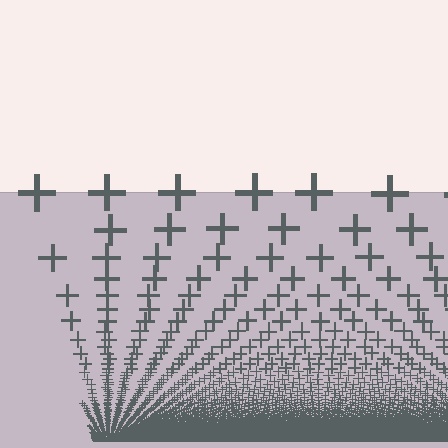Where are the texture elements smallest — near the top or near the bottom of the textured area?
Near the bottom.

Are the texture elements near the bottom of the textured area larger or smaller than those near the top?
Smaller. The gradient is inverted — elements near the bottom are smaller and denser.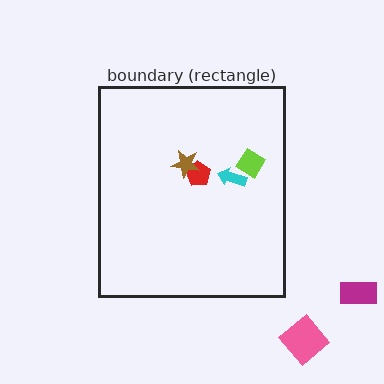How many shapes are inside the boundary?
4 inside, 2 outside.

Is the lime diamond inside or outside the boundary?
Inside.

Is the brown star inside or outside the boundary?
Inside.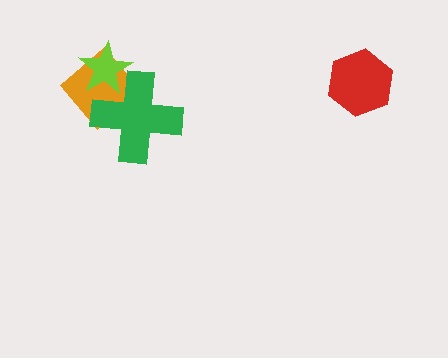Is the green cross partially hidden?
No, no other shape covers it.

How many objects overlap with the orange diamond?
2 objects overlap with the orange diamond.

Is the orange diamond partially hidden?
Yes, it is partially covered by another shape.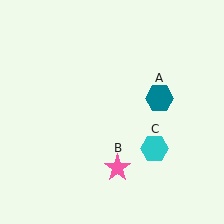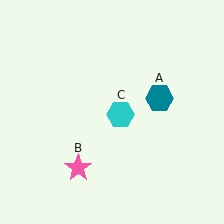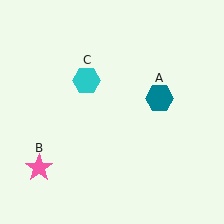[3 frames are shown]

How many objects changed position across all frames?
2 objects changed position: pink star (object B), cyan hexagon (object C).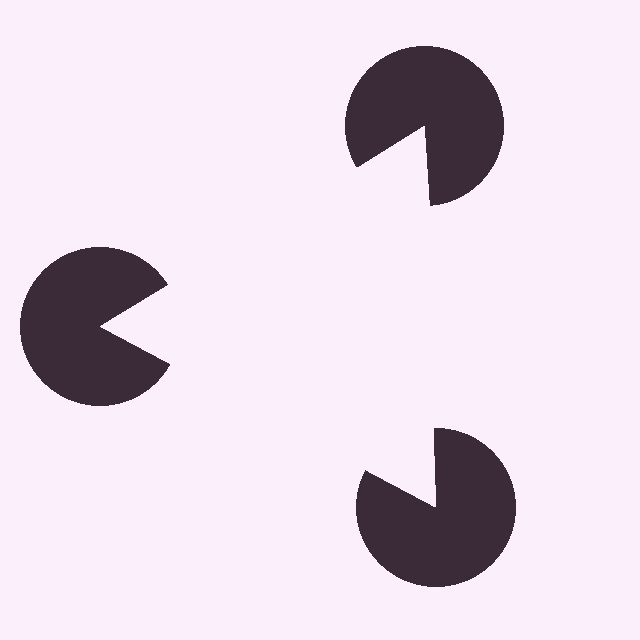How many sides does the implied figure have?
3 sides.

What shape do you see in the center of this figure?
An illusory triangle — its edges are inferred from the aligned wedge cuts in the pac-man discs, not physically drawn.